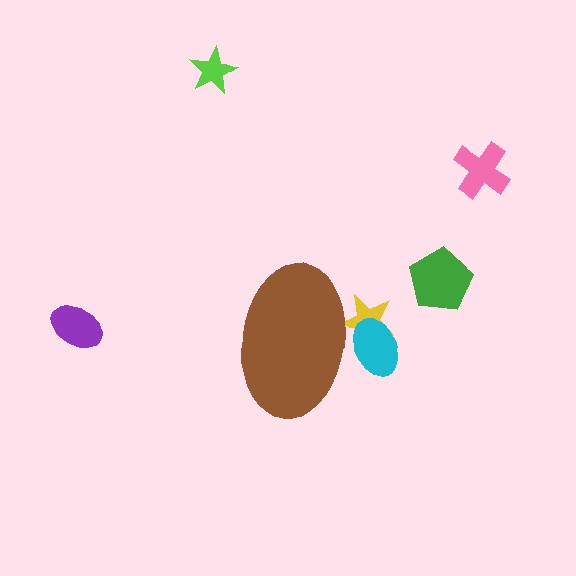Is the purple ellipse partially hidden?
No, the purple ellipse is fully visible.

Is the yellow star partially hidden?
Yes, the yellow star is partially hidden behind the brown ellipse.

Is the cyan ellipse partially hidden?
Yes, the cyan ellipse is partially hidden behind the brown ellipse.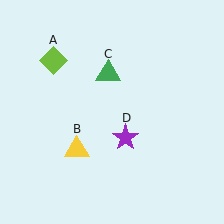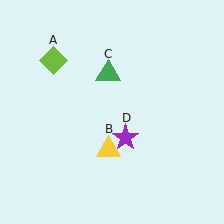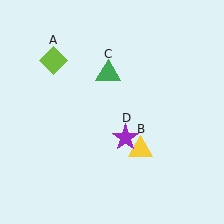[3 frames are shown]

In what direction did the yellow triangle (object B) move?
The yellow triangle (object B) moved right.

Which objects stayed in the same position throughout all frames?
Lime diamond (object A) and green triangle (object C) and purple star (object D) remained stationary.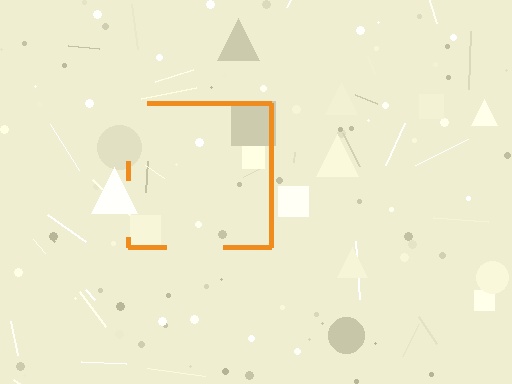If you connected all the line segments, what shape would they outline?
They would outline a square.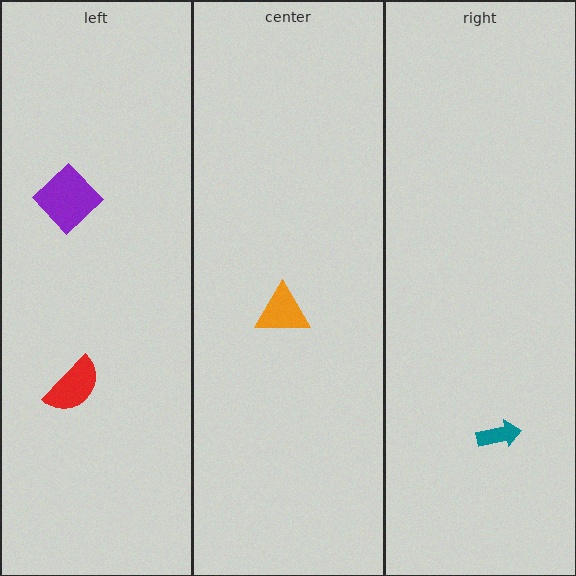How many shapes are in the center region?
1.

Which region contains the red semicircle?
The left region.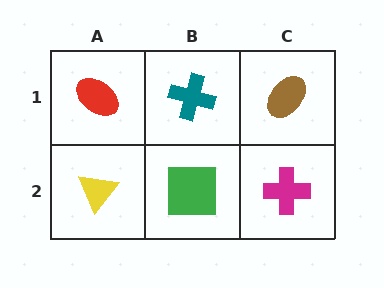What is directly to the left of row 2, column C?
A green square.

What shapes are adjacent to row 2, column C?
A brown ellipse (row 1, column C), a green square (row 2, column B).